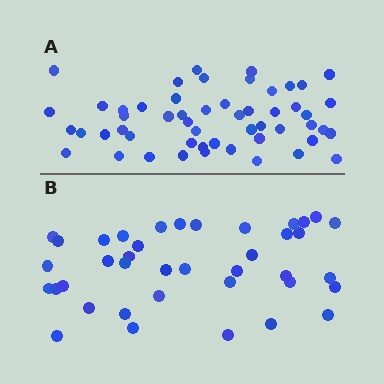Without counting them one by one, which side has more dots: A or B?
Region A (the top region) has more dots.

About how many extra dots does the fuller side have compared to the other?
Region A has approximately 15 more dots than region B.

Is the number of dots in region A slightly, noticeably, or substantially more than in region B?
Region A has noticeably more, but not dramatically so. The ratio is roughly 1.4 to 1.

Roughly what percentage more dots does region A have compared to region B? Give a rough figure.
About 35% more.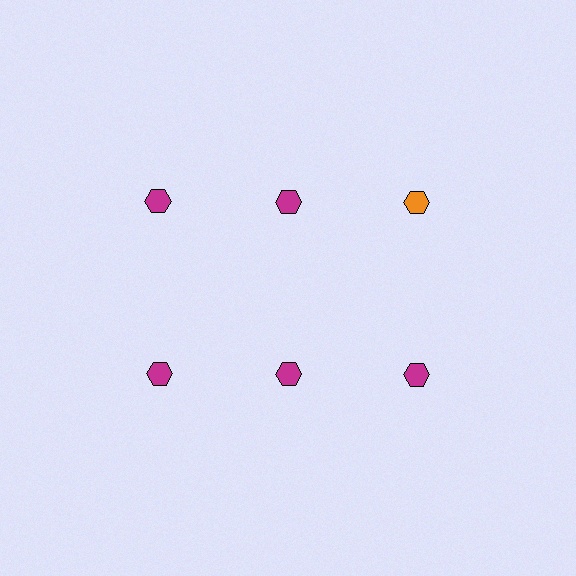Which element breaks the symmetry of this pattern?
The orange hexagon in the top row, center column breaks the symmetry. All other shapes are magenta hexagons.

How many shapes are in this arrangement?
There are 6 shapes arranged in a grid pattern.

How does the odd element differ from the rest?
It has a different color: orange instead of magenta.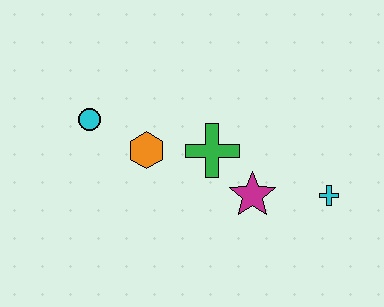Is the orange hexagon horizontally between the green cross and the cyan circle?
Yes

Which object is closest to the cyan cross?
The magenta star is closest to the cyan cross.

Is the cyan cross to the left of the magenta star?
No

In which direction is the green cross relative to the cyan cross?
The green cross is to the left of the cyan cross.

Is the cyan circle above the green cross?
Yes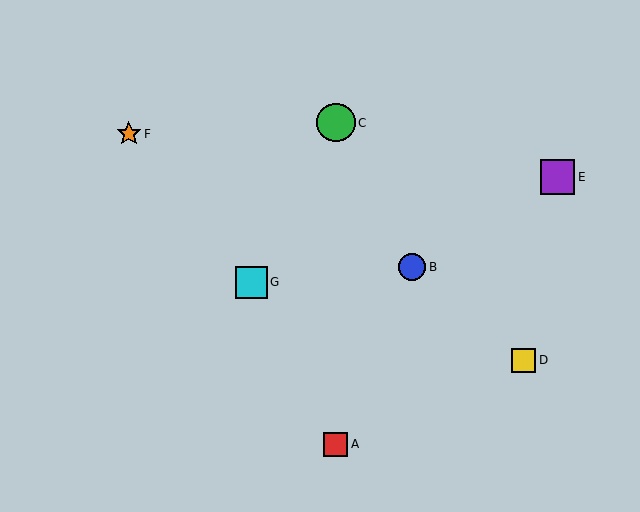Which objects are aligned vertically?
Objects A, C are aligned vertically.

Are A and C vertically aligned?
Yes, both are at x≈336.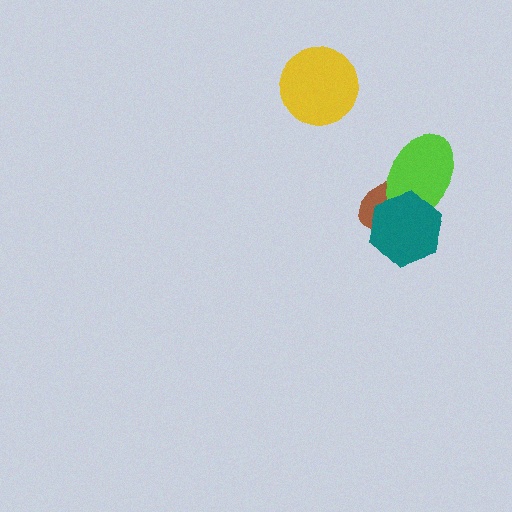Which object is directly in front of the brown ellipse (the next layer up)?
The lime ellipse is directly in front of the brown ellipse.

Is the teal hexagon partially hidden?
No, no other shape covers it.